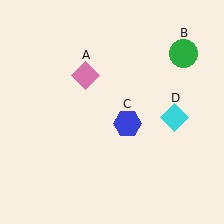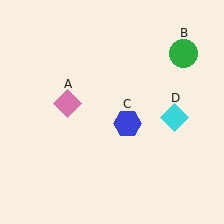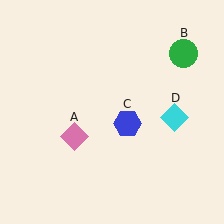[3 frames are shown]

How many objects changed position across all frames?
1 object changed position: pink diamond (object A).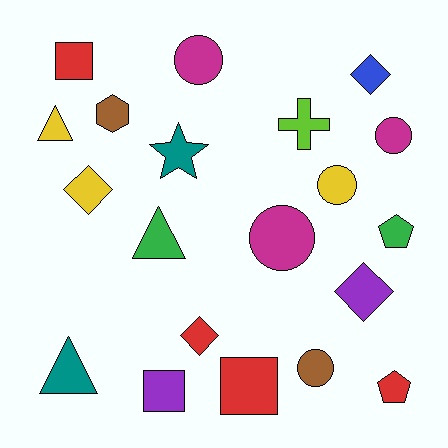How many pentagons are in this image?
There are 2 pentagons.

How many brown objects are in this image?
There are 2 brown objects.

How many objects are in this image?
There are 20 objects.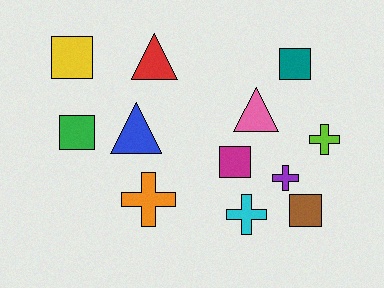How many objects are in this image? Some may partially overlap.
There are 12 objects.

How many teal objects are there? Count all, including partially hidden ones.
There is 1 teal object.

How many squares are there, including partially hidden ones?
There are 5 squares.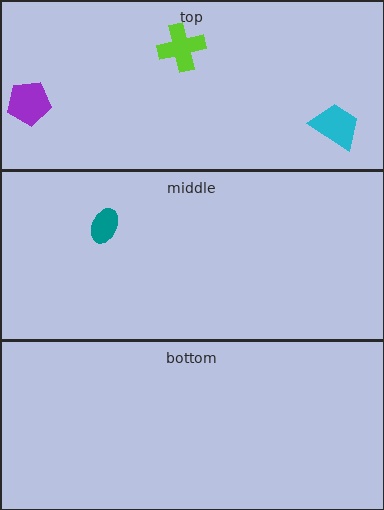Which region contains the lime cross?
The top region.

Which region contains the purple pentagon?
The top region.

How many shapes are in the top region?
3.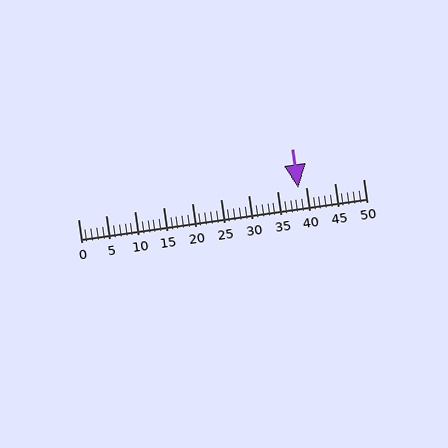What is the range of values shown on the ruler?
The ruler shows values from 0 to 50.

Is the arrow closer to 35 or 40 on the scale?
The arrow is closer to 40.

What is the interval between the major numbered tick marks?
The major tick marks are spaced 5 units apart.